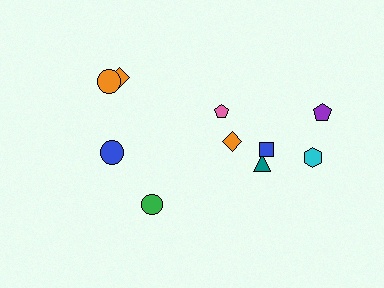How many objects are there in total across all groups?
There are 10 objects.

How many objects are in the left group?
There are 4 objects.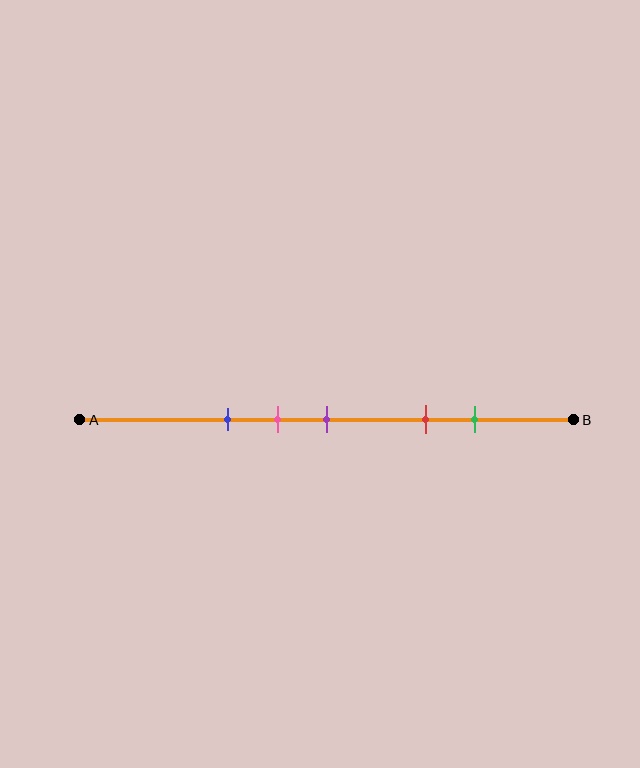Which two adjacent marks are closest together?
The pink and purple marks are the closest adjacent pair.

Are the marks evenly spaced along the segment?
No, the marks are not evenly spaced.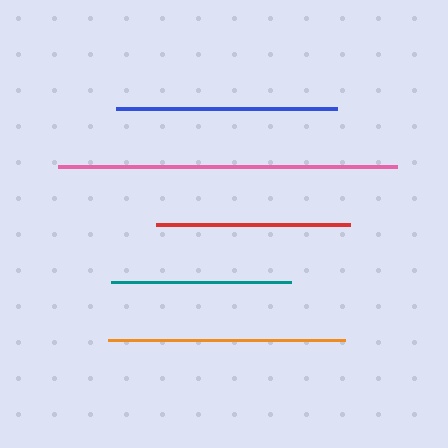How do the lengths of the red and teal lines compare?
The red and teal lines are approximately the same length.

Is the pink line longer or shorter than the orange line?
The pink line is longer than the orange line.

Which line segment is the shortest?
The teal line is the shortest at approximately 180 pixels.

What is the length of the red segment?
The red segment is approximately 194 pixels long.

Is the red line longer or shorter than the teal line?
The red line is longer than the teal line.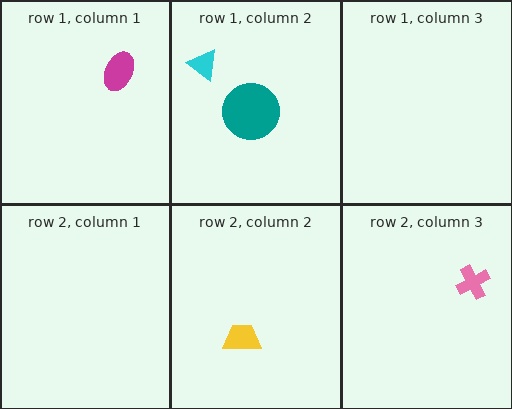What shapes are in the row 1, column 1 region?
The magenta ellipse.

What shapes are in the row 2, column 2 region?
The yellow trapezoid.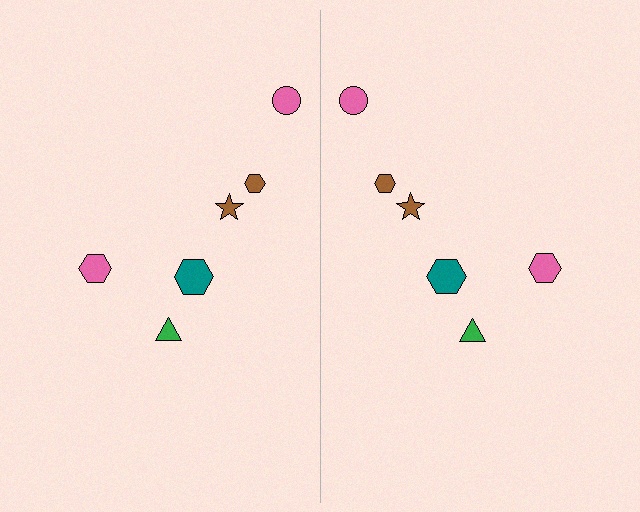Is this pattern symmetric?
Yes, this pattern has bilateral (reflection) symmetry.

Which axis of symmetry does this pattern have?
The pattern has a vertical axis of symmetry running through the center of the image.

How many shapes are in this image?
There are 12 shapes in this image.